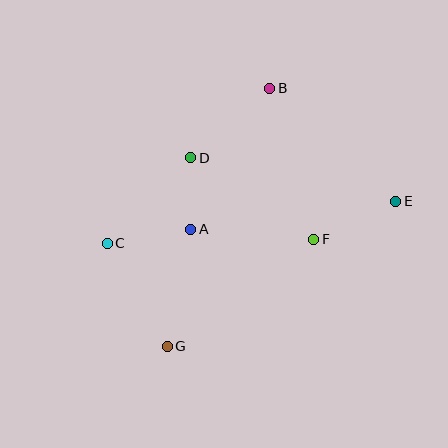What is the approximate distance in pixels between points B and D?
The distance between B and D is approximately 105 pixels.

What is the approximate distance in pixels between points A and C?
The distance between A and C is approximately 85 pixels.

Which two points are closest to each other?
Points A and D are closest to each other.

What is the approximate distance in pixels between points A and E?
The distance between A and E is approximately 207 pixels.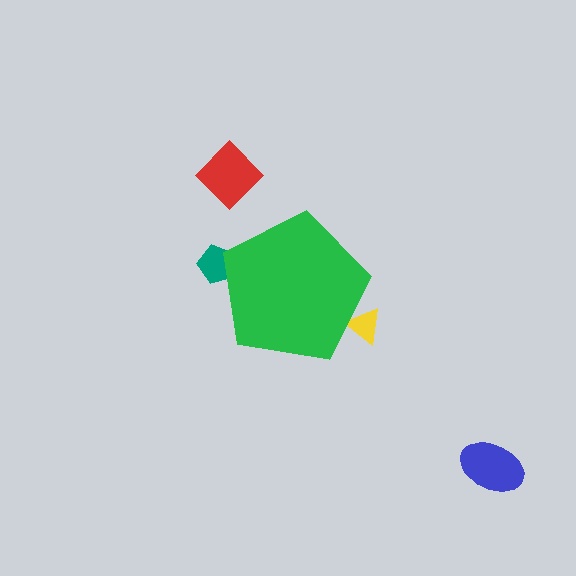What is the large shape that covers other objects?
A green pentagon.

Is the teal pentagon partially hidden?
Yes, the teal pentagon is partially hidden behind the green pentagon.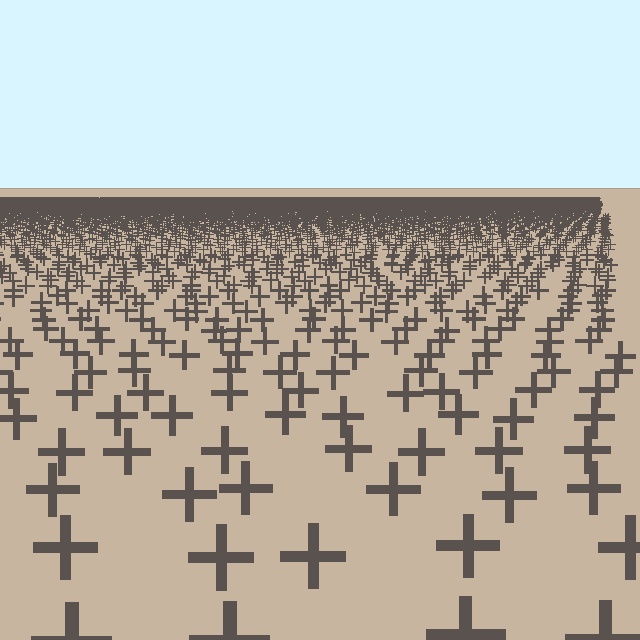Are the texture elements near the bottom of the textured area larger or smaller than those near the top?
Larger. Near the bottom, elements are closer to the viewer and appear at a bigger on-screen size.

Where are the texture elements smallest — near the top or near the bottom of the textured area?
Near the top.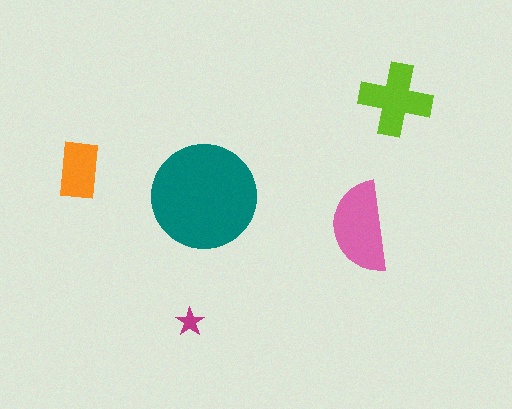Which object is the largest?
The teal circle.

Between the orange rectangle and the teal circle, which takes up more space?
The teal circle.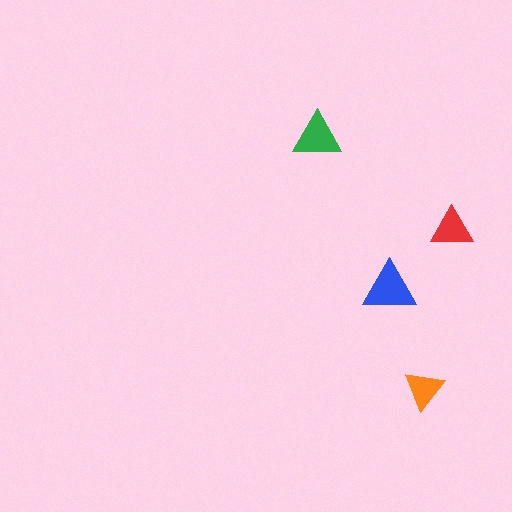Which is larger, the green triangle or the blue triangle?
The blue one.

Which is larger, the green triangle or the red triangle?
The green one.